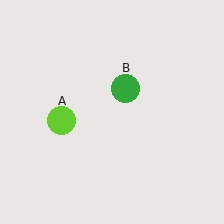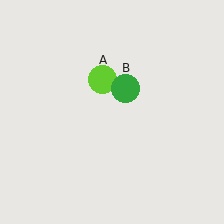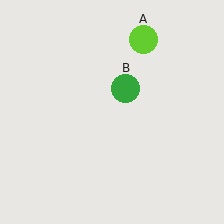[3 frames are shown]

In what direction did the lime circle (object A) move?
The lime circle (object A) moved up and to the right.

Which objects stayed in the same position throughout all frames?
Green circle (object B) remained stationary.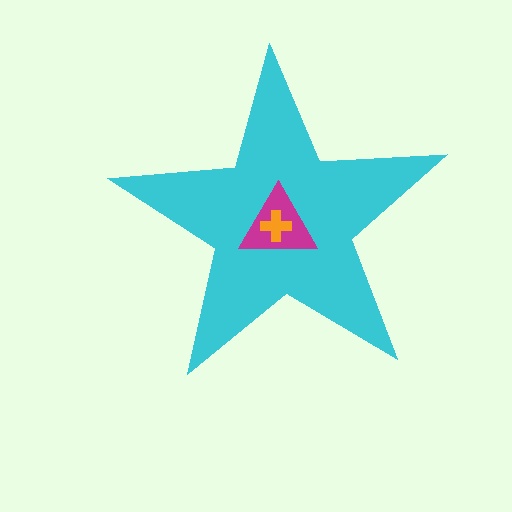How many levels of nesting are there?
3.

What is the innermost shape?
The orange cross.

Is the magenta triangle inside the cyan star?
Yes.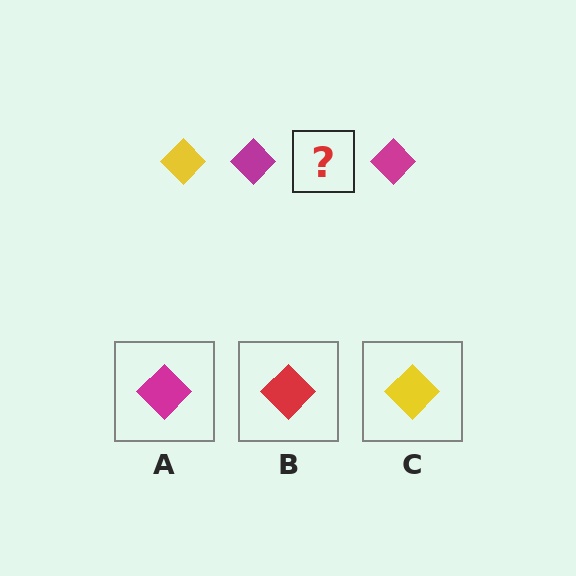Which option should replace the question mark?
Option C.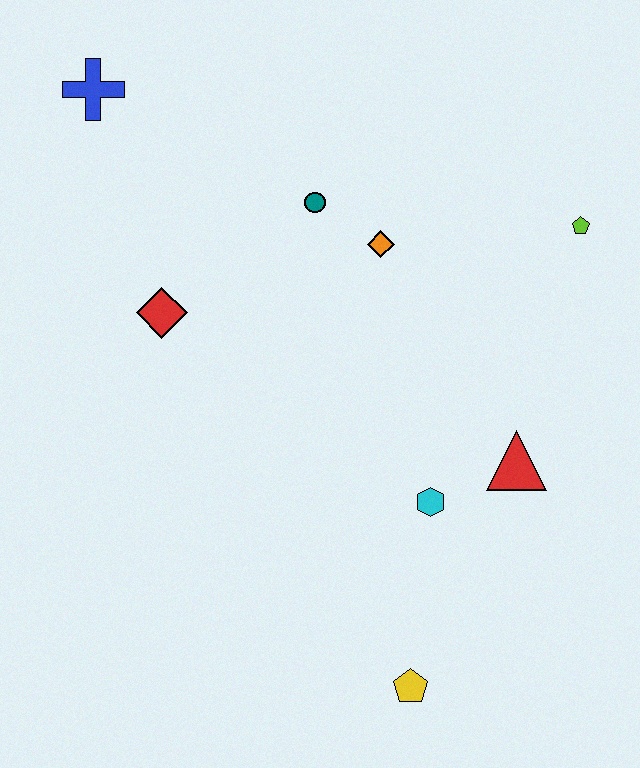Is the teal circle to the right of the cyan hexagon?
No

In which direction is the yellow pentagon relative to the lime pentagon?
The yellow pentagon is below the lime pentagon.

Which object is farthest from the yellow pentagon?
The blue cross is farthest from the yellow pentagon.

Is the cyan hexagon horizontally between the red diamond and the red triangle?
Yes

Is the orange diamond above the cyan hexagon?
Yes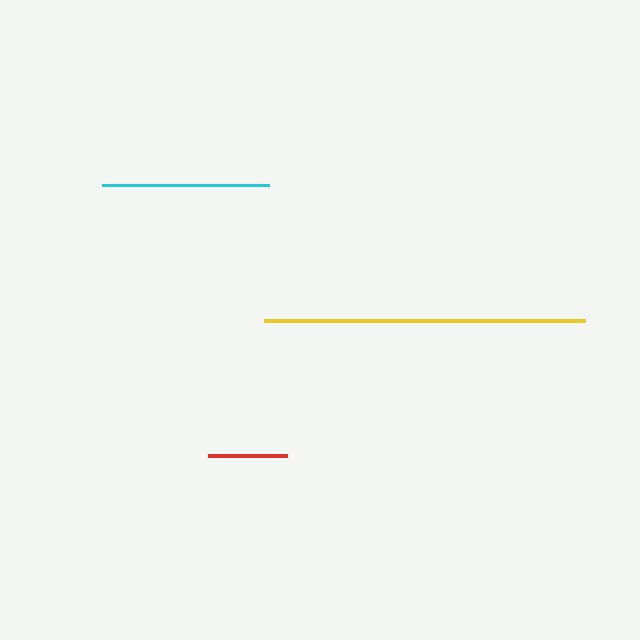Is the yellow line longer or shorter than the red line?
The yellow line is longer than the red line.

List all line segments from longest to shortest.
From longest to shortest: yellow, cyan, red.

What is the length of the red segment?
The red segment is approximately 79 pixels long.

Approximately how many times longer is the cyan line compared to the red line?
The cyan line is approximately 2.1 times the length of the red line.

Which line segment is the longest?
The yellow line is the longest at approximately 321 pixels.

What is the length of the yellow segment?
The yellow segment is approximately 321 pixels long.